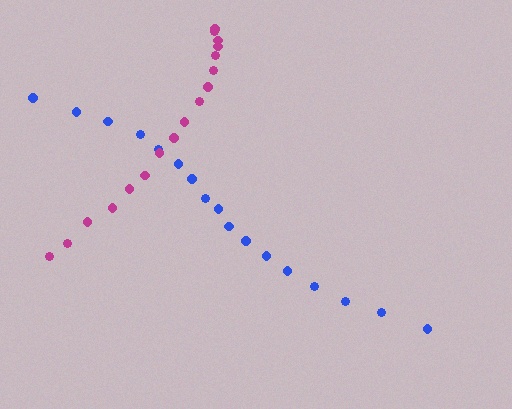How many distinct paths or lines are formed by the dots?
There are 2 distinct paths.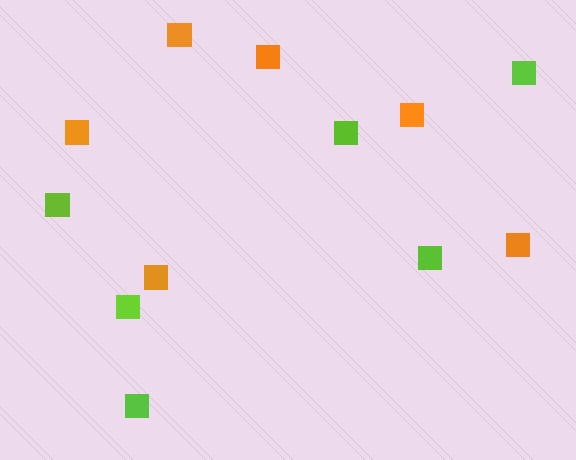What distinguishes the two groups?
There are 2 groups: one group of lime squares (6) and one group of orange squares (6).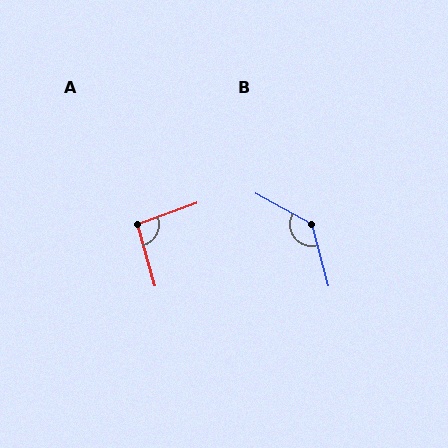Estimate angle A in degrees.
Approximately 94 degrees.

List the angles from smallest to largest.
A (94°), B (133°).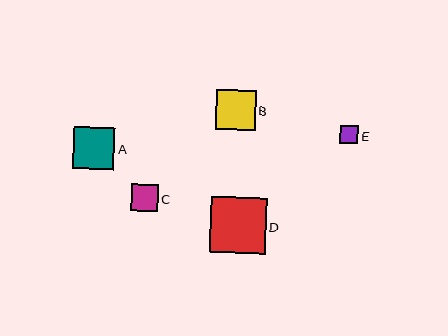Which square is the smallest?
Square E is the smallest with a size of approximately 18 pixels.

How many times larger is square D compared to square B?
Square D is approximately 1.4 times the size of square B.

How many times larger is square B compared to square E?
Square B is approximately 2.2 times the size of square E.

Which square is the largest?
Square D is the largest with a size of approximately 56 pixels.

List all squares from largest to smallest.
From largest to smallest: D, A, B, C, E.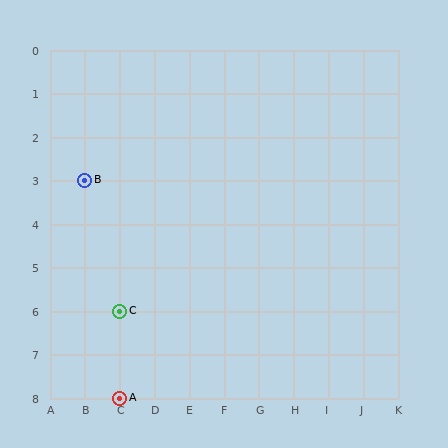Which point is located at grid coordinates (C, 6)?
Point C is at (C, 6).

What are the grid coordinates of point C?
Point C is at grid coordinates (C, 6).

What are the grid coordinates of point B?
Point B is at grid coordinates (B, 3).